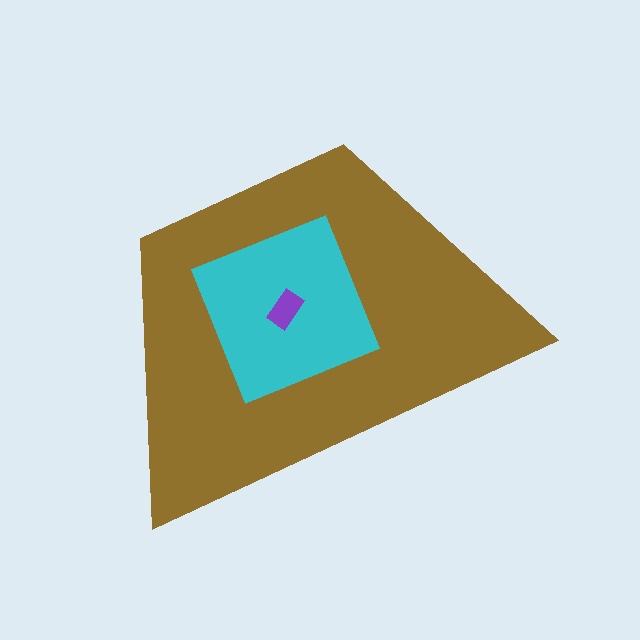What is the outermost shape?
The brown trapezoid.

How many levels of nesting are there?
3.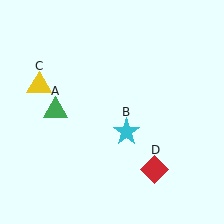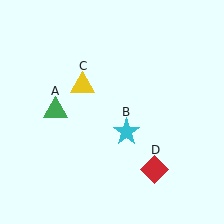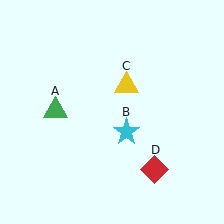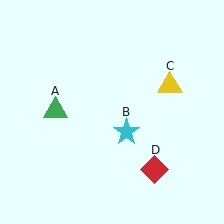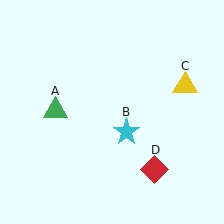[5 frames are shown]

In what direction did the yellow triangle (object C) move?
The yellow triangle (object C) moved right.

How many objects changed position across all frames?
1 object changed position: yellow triangle (object C).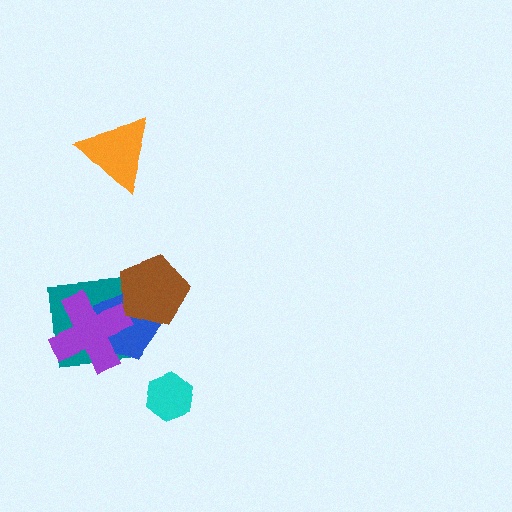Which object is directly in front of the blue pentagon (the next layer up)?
The purple cross is directly in front of the blue pentagon.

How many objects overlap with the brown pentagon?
2 objects overlap with the brown pentagon.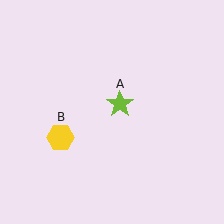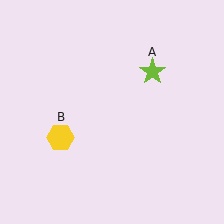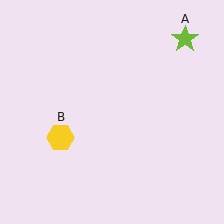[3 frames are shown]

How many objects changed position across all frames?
1 object changed position: lime star (object A).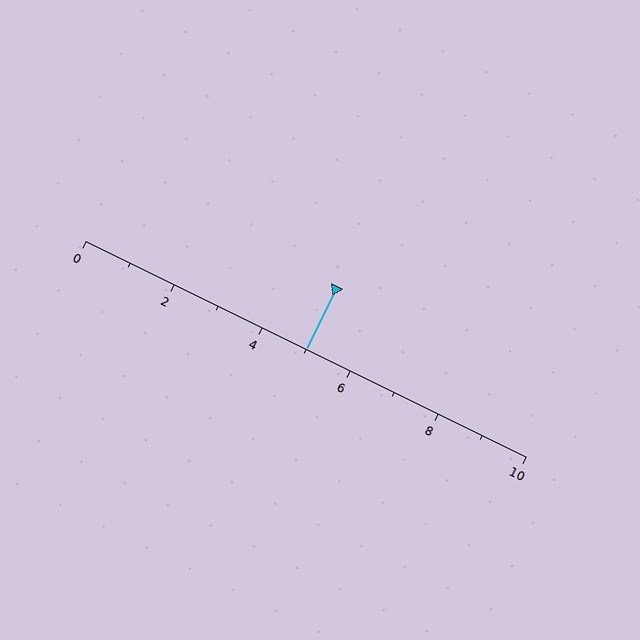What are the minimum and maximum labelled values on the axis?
The axis runs from 0 to 10.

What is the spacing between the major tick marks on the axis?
The major ticks are spaced 2 apart.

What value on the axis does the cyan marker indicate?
The marker indicates approximately 5.